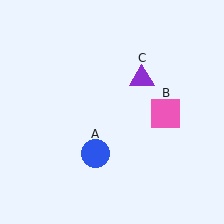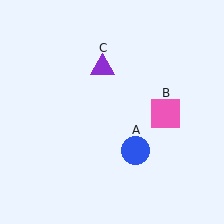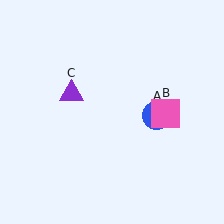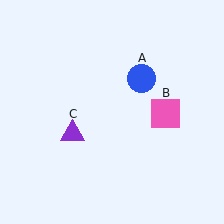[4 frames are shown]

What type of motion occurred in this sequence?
The blue circle (object A), purple triangle (object C) rotated counterclockwise around the center of the scene.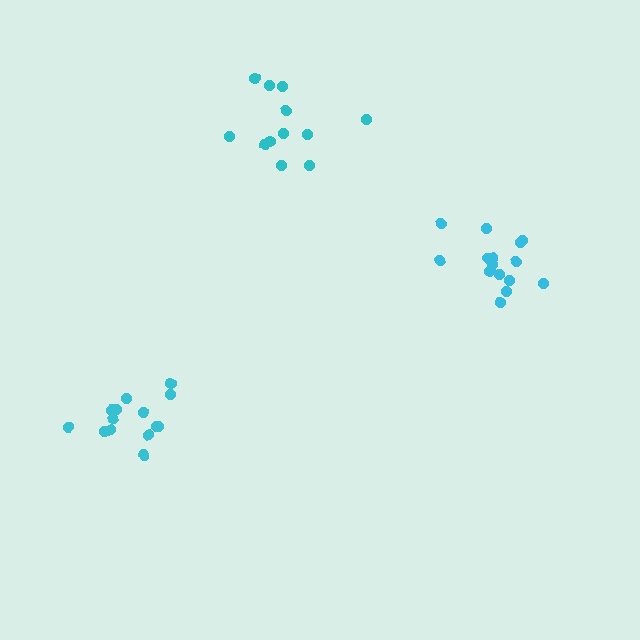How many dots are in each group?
Group 1: 15 dots, Group 2: 14 dots, Group 3: 12 dots (41 total).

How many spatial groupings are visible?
There are 3 spatial groupings.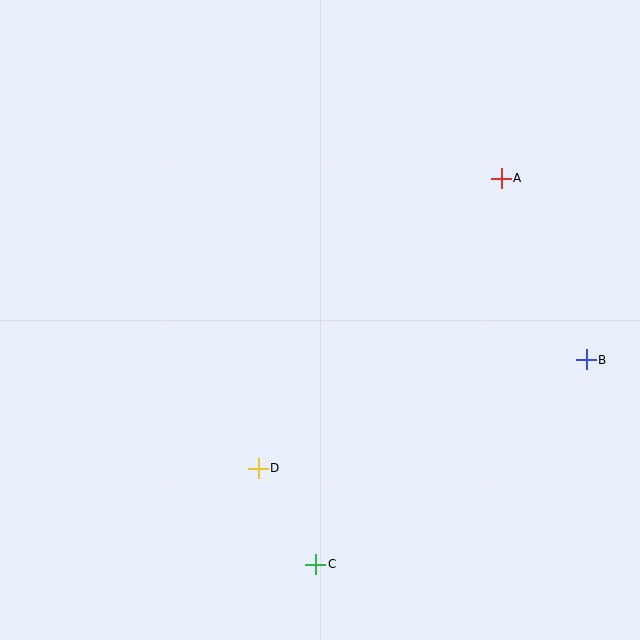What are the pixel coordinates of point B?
Point B is at (586, 360).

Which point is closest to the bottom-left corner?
Point D is closest to the bottom-left corner.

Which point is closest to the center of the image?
Point D at (258, 468) is closest to the center.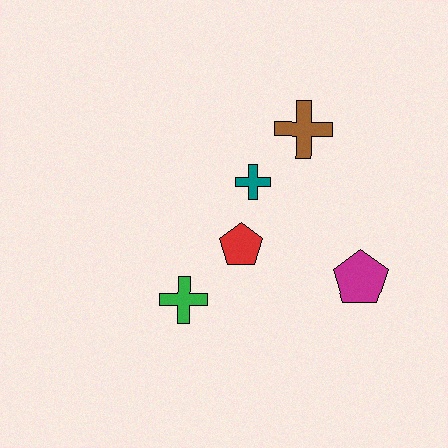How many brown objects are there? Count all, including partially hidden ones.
There is 1 brown object.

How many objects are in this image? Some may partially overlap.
There are 5 objects.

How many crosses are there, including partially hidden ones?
There are 3 crosses.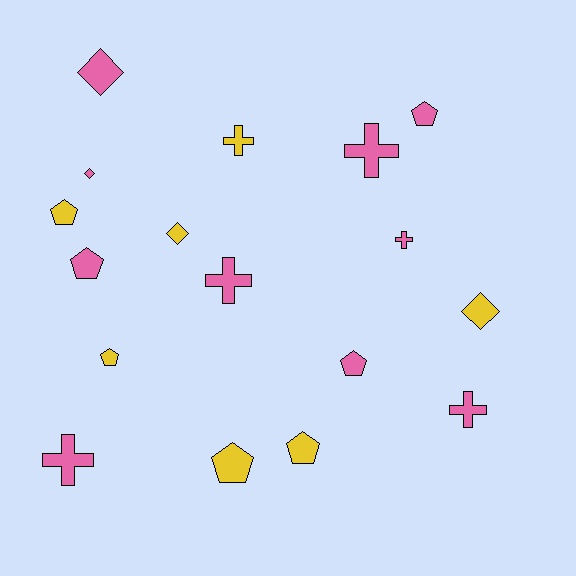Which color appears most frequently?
Pink, with 10 objects.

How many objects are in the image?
There are 17 objects.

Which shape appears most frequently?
Pentagon, with 7 objects.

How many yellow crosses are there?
There is 1 yellow cross.